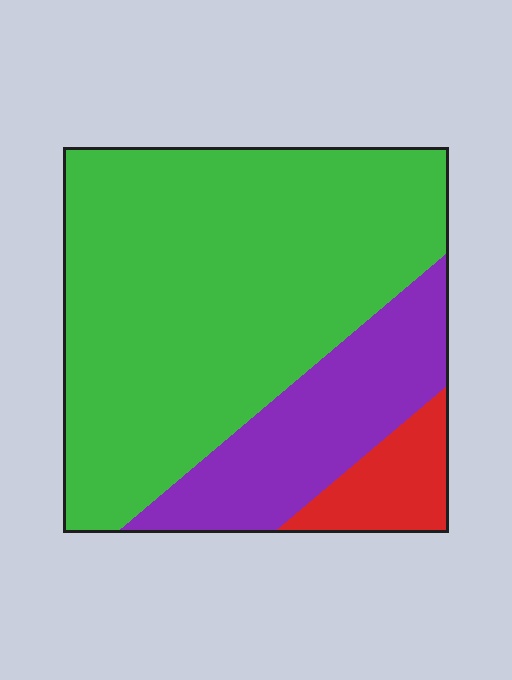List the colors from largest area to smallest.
From largest to smallest: green, purple, red.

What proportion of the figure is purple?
Purple covers around 25% of the figure.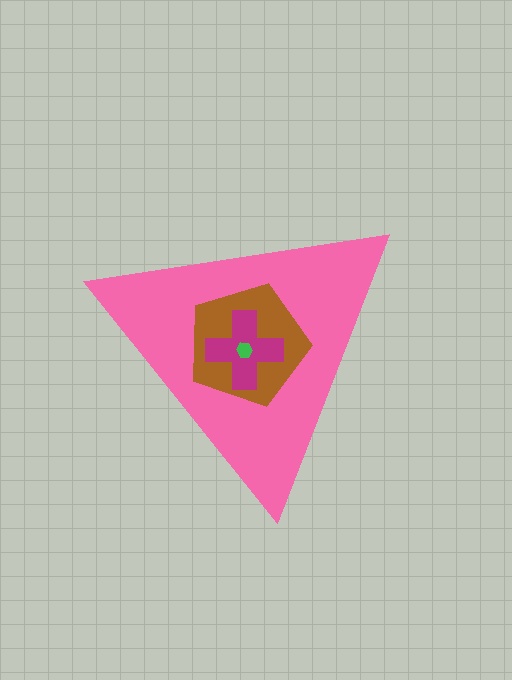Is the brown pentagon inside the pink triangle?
Yes.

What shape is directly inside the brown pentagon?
The magenta cross.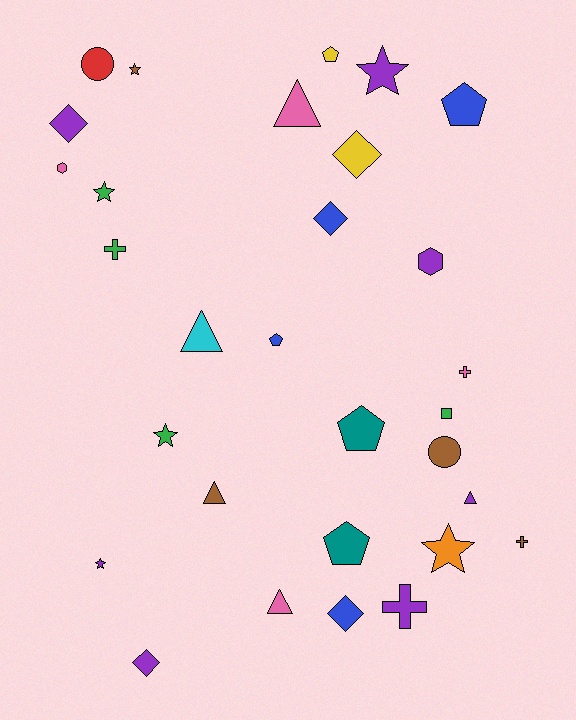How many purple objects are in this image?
There are 7 purple objects.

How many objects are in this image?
There are 30 objects.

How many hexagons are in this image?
There are 2 hexagons.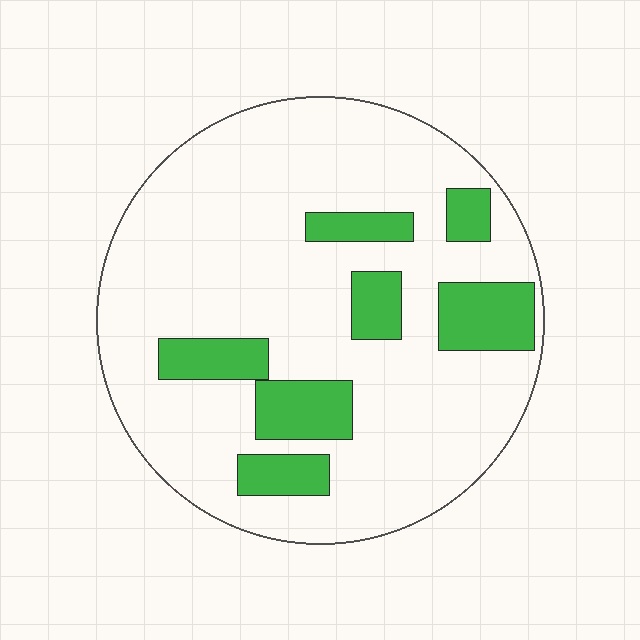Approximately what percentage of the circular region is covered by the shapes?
Approximately 20%.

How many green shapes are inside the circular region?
7.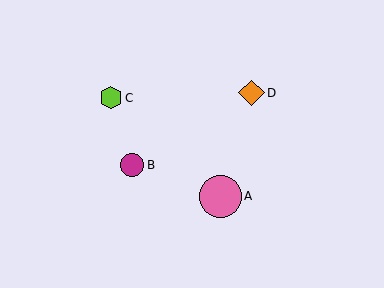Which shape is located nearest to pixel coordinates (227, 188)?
The pink circle (labeled A) at (221, 196) is nearest to that location.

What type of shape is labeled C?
Shape C is a lime hexagon.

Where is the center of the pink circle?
The center of the pink circle is at (221, 196).